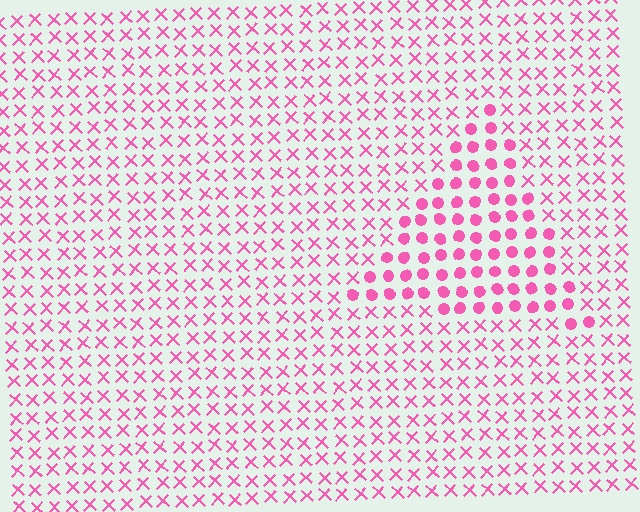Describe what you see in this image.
The image is filled with small pink elements arranged in a uniform grid. A triangle-shaped region contains circles, while the surrounding area contains X marks. The boundary is defined purely by the change in element shape.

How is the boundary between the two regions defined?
The boundary is defined by a change in element shape: circles inside vs. X marks outside. All elements share the same color and spacing.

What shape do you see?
I see a triangle.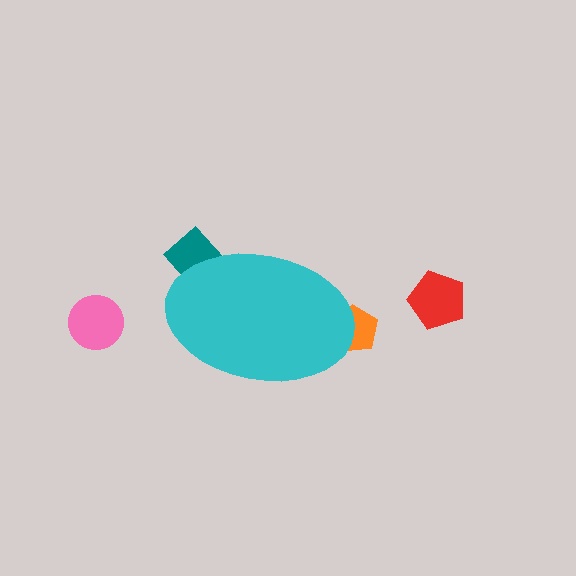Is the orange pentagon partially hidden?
Yes, the orange pentagon is partially hidden behind the cyan ellipse.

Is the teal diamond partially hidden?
Yes, the teal diamond is partially hidden behind the cyan ellipse.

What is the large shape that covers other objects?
A cyan ellipse.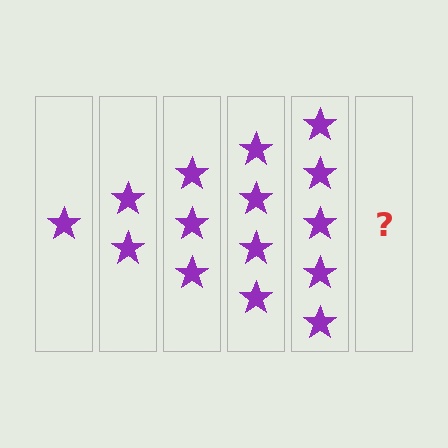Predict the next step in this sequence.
The next step is 6 stars.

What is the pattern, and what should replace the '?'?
The pattern is that each step adds one more star. The '?' should be 6 stars.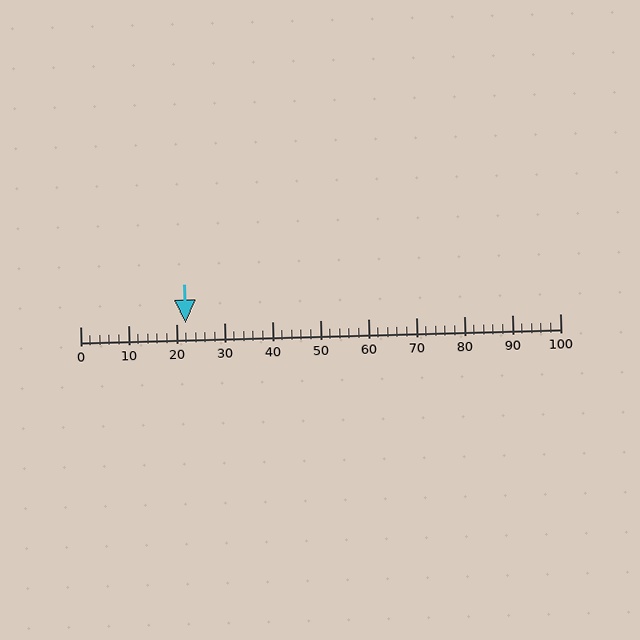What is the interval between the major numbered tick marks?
The major tick marks are spaced 10 units apart.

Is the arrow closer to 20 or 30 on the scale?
The arrow is closer to 20.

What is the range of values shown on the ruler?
The ruler shows values from 0 to 100.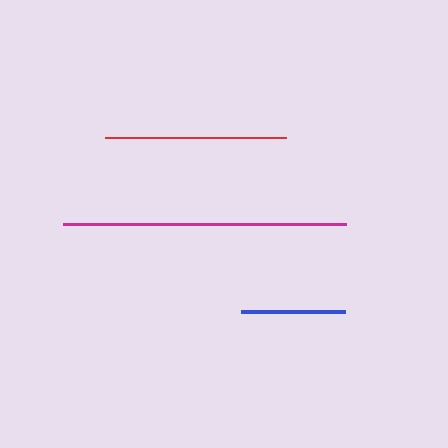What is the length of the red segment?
The red segment is approximately 180 pixels long.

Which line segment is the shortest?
The blue line is the shortest at approximately 103 pixels.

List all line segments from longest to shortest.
From longest to shortest: magenta, red, blue.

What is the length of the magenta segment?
The magenta segment is approximately 283 pixels long.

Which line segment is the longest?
The magenta line is the longest at approximately 283 pixels.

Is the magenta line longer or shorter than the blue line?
The magenta line is longer than the blue line.